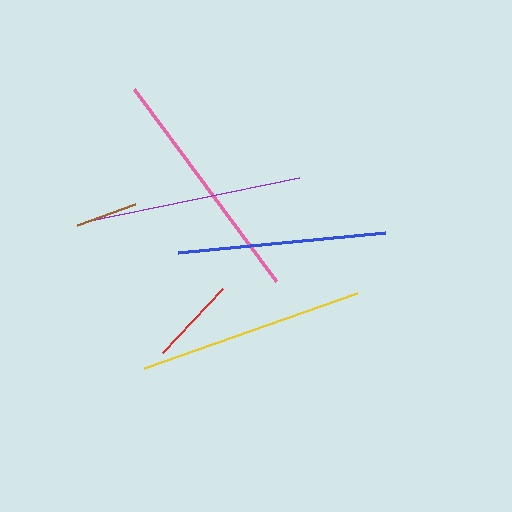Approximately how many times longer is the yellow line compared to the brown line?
The yellow line is approximately 3.7 times the length of the brown line.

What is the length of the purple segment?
The purple segment is approximately 219 pixels long.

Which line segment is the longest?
The pink line is the longest at approximately 239 pixels.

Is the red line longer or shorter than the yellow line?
The yellow line is longer than the red line.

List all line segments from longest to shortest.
From longest to shortest: pink, yellow, purple, blue, red, brown.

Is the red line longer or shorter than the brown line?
The red line is longer than the brown line.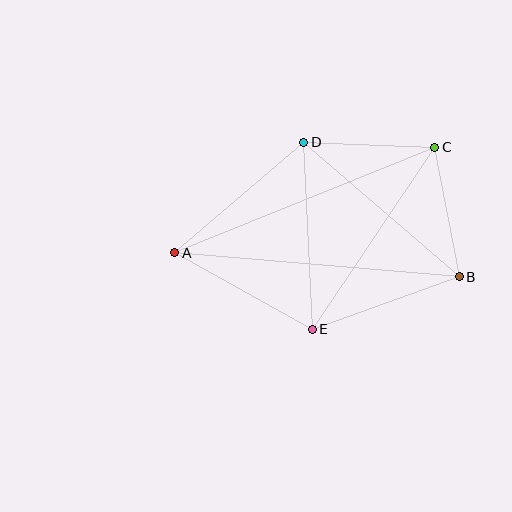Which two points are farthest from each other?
Points A and B are farthest from each other.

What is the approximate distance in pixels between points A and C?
The distance between A and C is approximately 280 pixels.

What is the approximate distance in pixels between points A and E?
The distance between A and E is approximately 157 pixels.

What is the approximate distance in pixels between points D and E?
The distance between D and E is approximately 187 pixels.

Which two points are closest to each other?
Points C and D are closest to each other.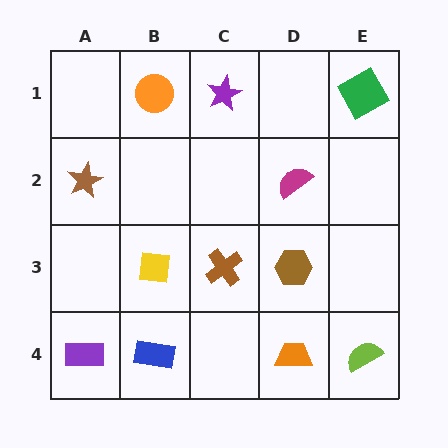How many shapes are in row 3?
3 shapes.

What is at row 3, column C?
A brown cross.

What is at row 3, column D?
A brown hexagon.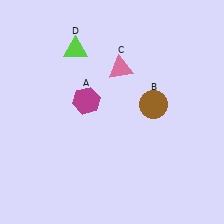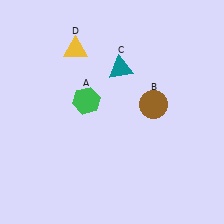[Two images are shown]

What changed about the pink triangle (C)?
In Image 1, C is pink. In Image 2, it changed to teal.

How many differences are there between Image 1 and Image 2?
There are 3 differences between the two images.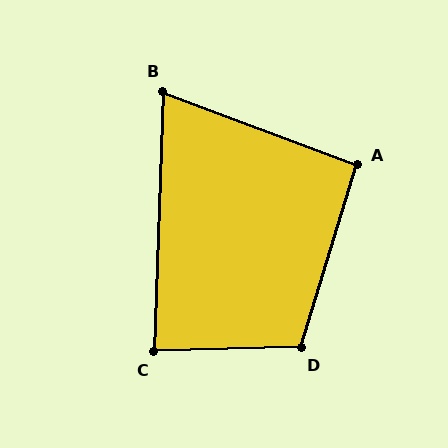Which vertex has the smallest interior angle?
B, at approximately 71 degrees.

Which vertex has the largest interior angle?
D, at approximately 109 degrees.